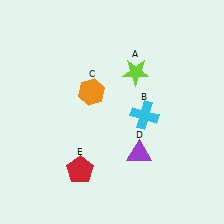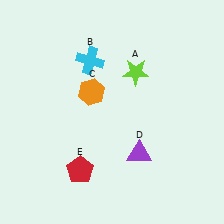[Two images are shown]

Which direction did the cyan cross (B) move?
The cyan cross (B) moved up.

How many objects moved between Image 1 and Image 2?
1 object moved between the two images.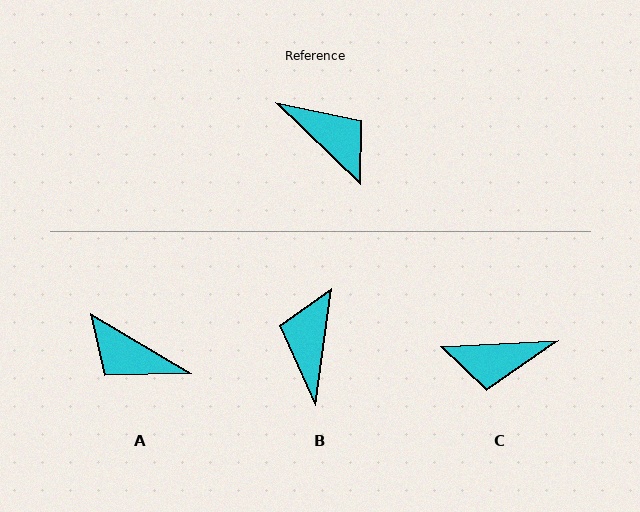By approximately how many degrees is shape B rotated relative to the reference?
Approximately 126 degrees counter-clockwise.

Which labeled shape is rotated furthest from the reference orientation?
A, about 167 degrees away.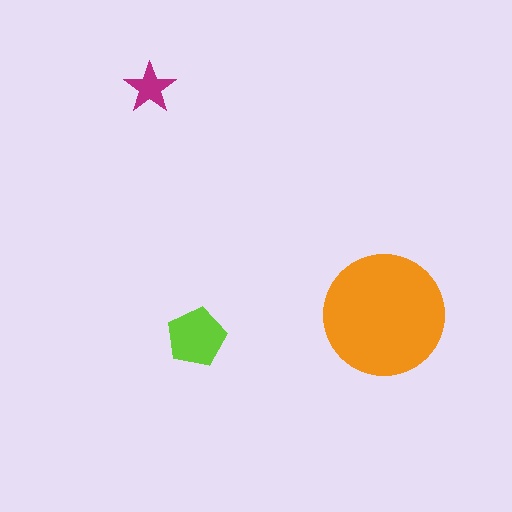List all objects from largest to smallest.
The orange circle, the lime pentagon, the magenta star.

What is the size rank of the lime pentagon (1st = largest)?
2nd.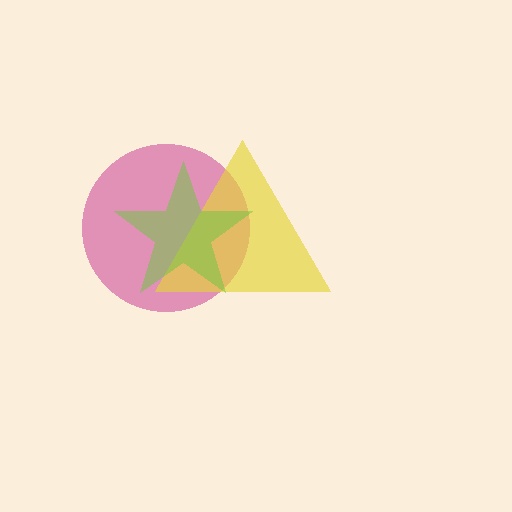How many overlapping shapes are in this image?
There are 3 overlapping shapes in the image.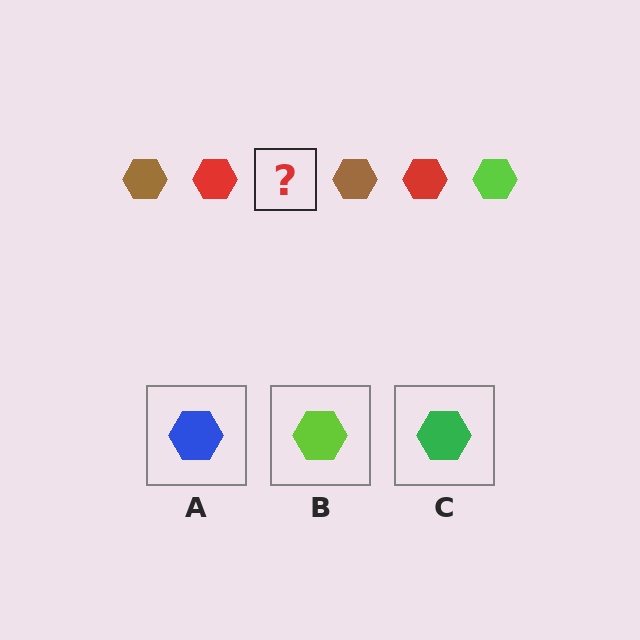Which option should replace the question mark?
Option B.